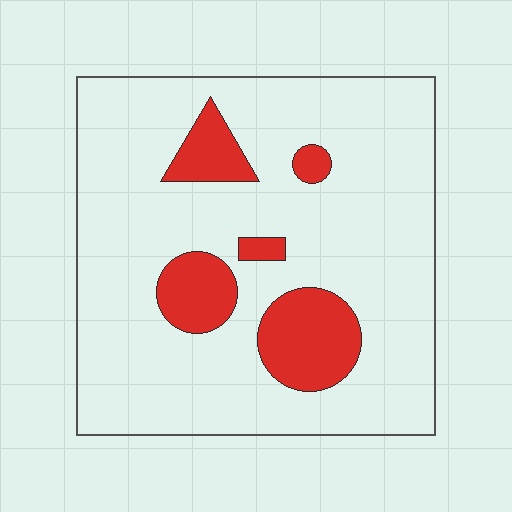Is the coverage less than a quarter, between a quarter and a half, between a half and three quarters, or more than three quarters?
Less than a quarter.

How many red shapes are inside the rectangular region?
5.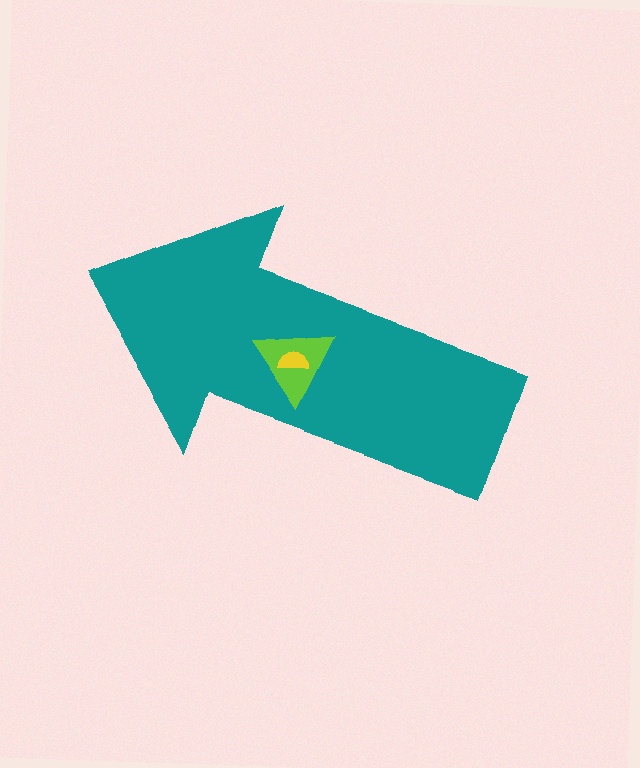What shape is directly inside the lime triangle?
The yellow semicircle.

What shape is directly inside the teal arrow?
The lime triangle.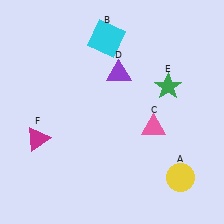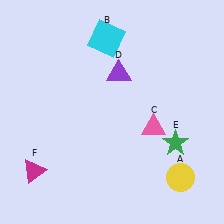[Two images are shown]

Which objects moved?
The objects that moved are: the green star (E), the magenta triangle (F).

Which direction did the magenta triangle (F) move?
The magenta triangle (F) moved down.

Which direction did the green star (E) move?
The green star (E) moved down.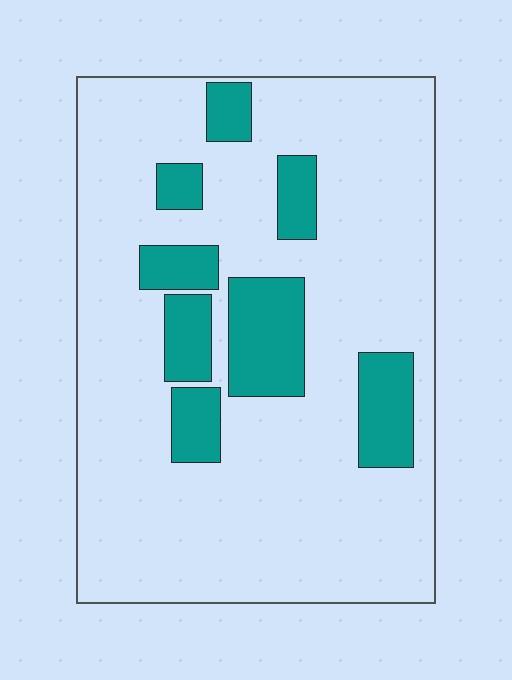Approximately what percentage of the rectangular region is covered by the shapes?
Approximately 20%.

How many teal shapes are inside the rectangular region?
8.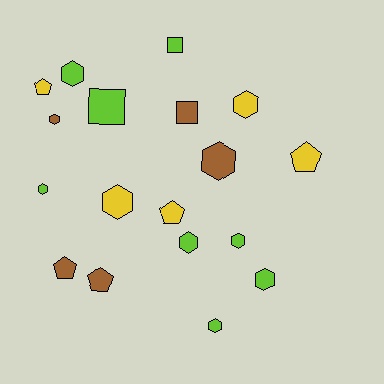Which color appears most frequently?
Lime, with 8 objects.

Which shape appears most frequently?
Hexagon, with 10 objects.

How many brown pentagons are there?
There are 2 brown pentagons.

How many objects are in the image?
There are 18 objects.